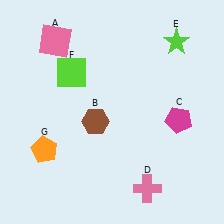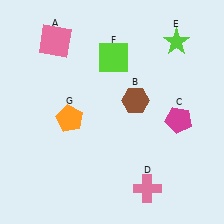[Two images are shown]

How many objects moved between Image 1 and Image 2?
3 objects moved between the two images.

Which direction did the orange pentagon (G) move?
The orange pentagon (G) moved up.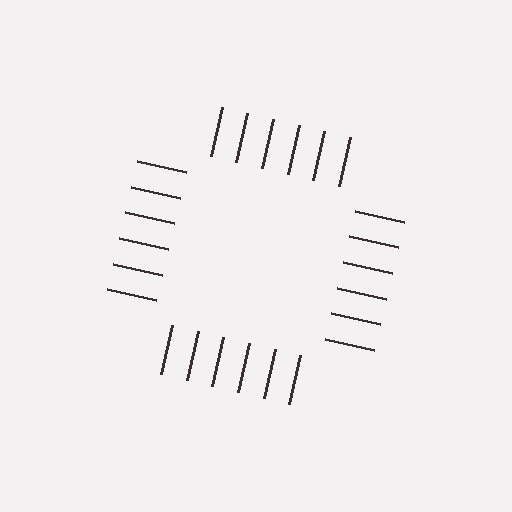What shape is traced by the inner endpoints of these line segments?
An illusory square — the line segments terminate on its edges but no continuous stroke is drawn.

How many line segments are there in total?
24 — 6 along each of the 4 edges.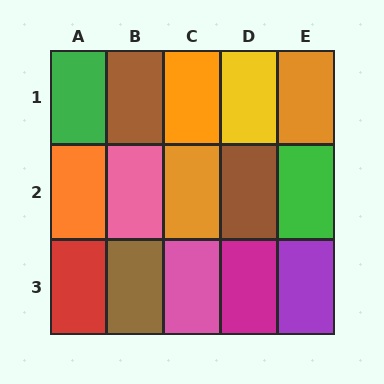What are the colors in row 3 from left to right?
Red, brown, pink, magenta, purple.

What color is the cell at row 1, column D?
Yellow.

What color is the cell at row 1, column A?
Green.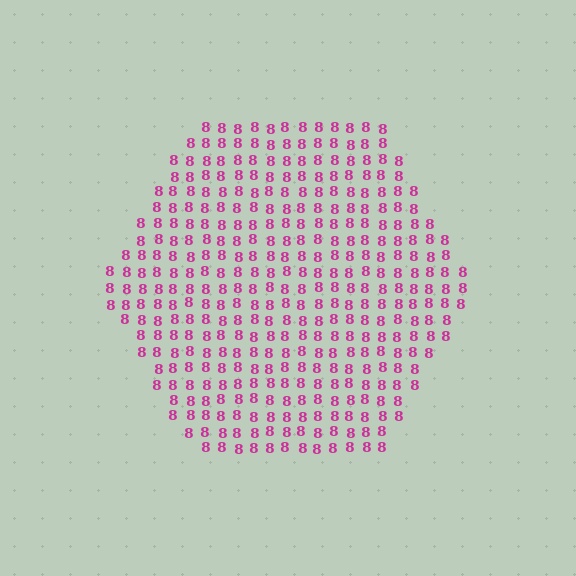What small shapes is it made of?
It is made of small digit 8's.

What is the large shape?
The large shape is a hexagon.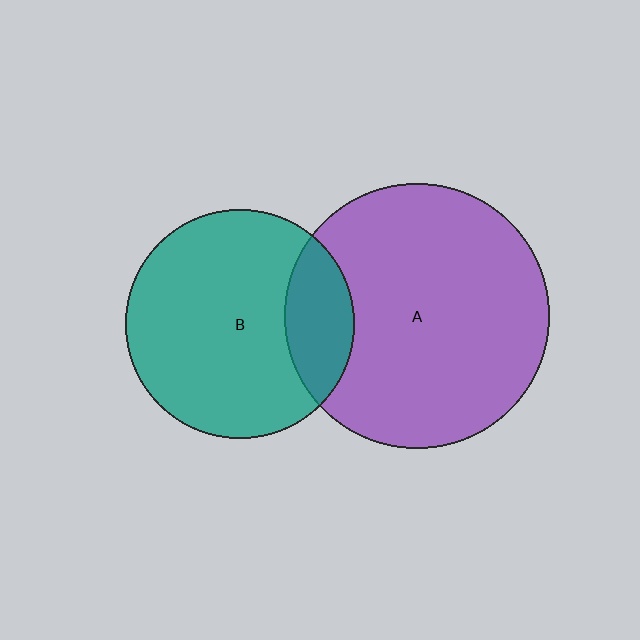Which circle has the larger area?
Circle A (purple).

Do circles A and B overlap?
Yes.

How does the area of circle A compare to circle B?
Approximately 1.3 times.